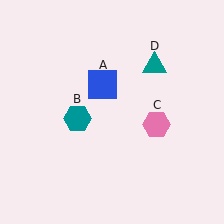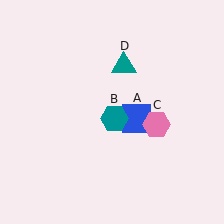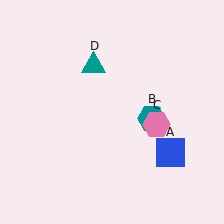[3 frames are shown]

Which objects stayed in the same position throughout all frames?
Pink hexagon (object C) remained stationary.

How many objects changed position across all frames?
3 objects changed position: blue square (object A), teal hexagon (object B), teal triangle (object D).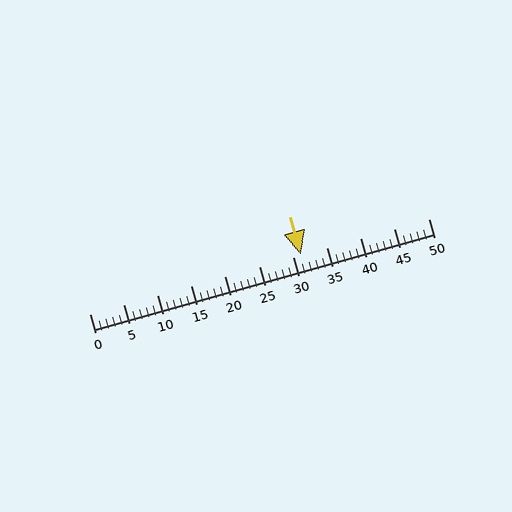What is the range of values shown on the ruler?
The ruler shows values from 0 to 50.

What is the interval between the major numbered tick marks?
The major tick marks are spaced 5 units apart.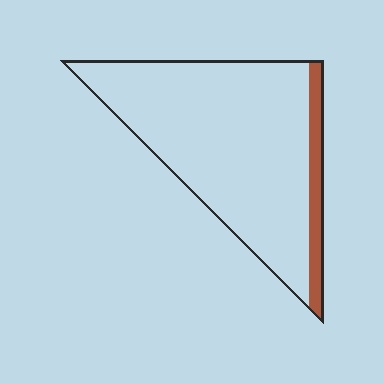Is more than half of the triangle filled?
No.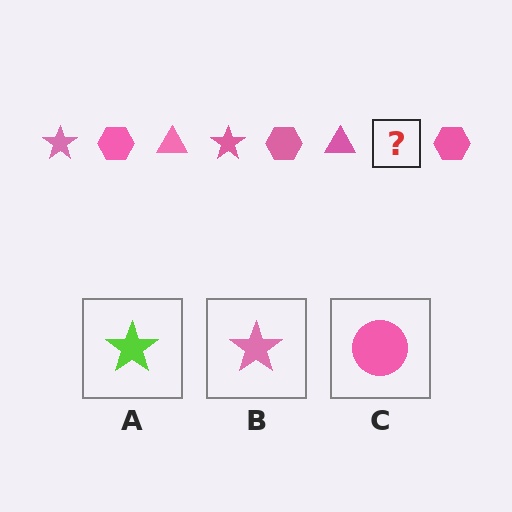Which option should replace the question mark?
Option B.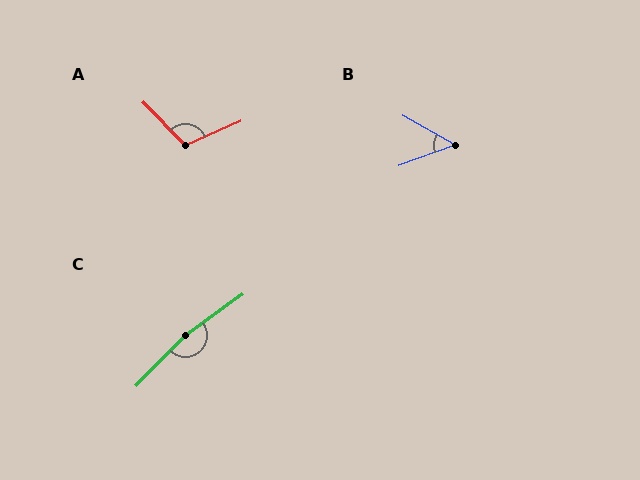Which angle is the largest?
C, at approximately 170 degrees.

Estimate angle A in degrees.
Approximately 111 degrees.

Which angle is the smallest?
B, at approximately 49 degrees.